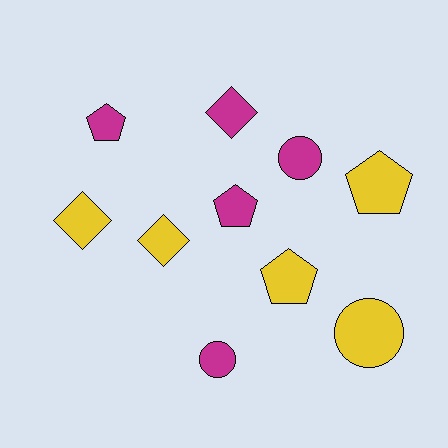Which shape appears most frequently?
Pentagon, with 4 objects.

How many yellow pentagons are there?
There are 2 yellow pentagons.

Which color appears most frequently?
Yellow, with 5 objects.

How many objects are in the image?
There are 10 objects.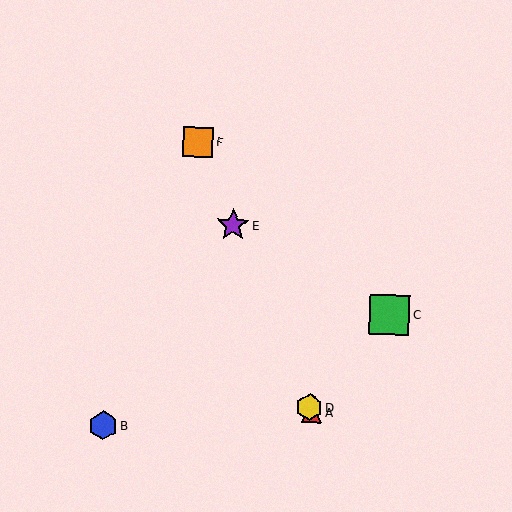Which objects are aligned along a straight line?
Objects A, D, E, F are aligned along a straight line.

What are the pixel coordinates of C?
Object C is at (390, 314).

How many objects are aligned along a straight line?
4 objects (A, D, E, F) are aligned along a straight line.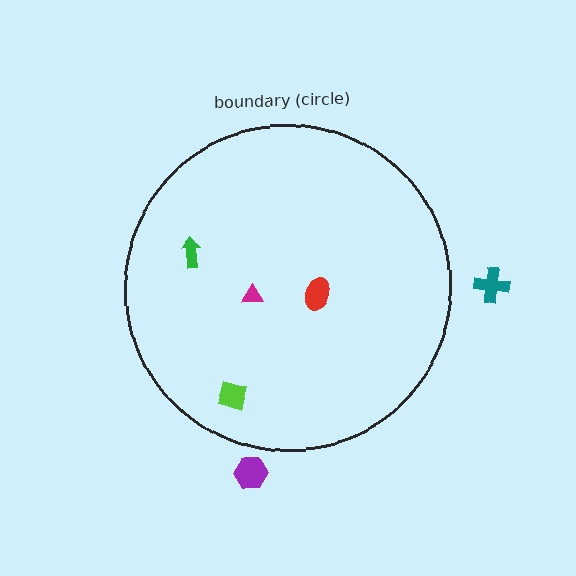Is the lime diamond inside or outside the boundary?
Inside.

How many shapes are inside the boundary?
4 inside, 2 outside.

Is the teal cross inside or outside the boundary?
Outside.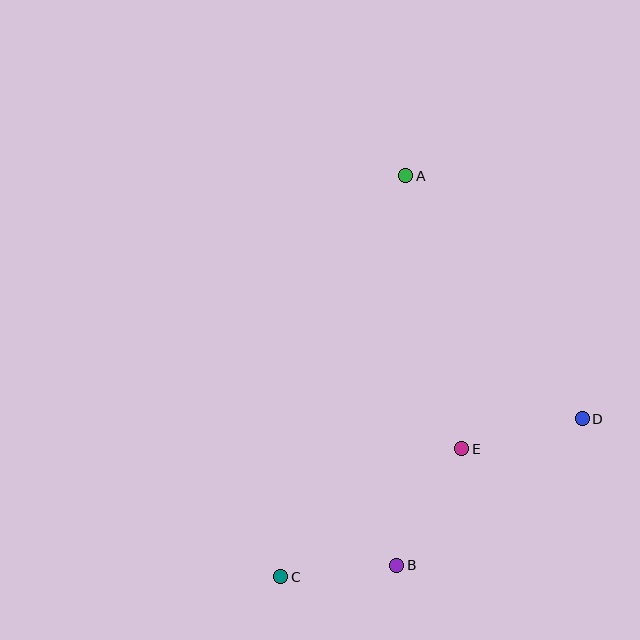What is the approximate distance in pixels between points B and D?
The distance between B and D is approximately 236 pixels.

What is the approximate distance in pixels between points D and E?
The distance between D and E is approximately 124 pixels.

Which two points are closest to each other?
Points B and C are closest to each other.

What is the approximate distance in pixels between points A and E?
The distance between A and E is approximately 279 pixels.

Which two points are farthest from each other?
Points A and C are farthest from each other.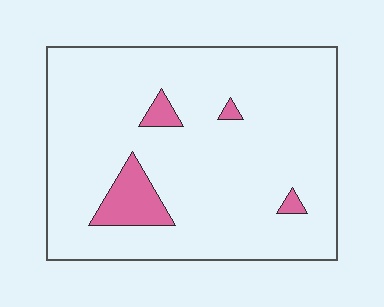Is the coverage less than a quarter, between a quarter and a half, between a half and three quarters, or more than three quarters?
Less than a quarter.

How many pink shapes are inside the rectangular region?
4.